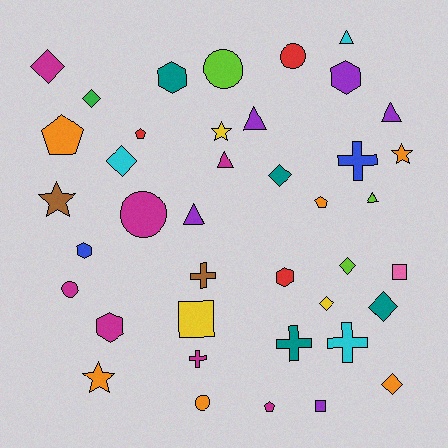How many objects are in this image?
There are 40 objects.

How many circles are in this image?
There are 5 circles.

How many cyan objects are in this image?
There are 3 cyan objects.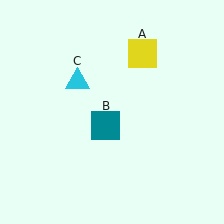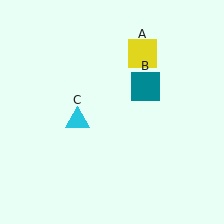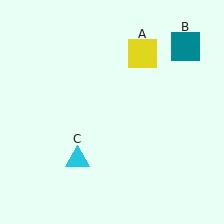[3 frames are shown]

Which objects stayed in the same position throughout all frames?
Yellow square (object A) remained stationary.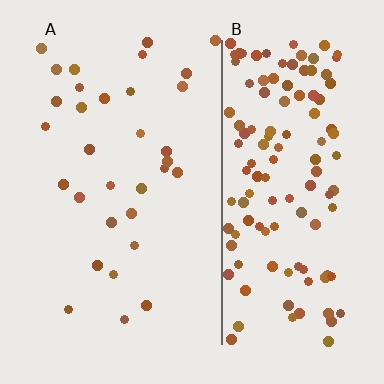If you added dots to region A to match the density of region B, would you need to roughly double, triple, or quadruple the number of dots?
Approximately quadruple.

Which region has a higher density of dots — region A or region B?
B (the right).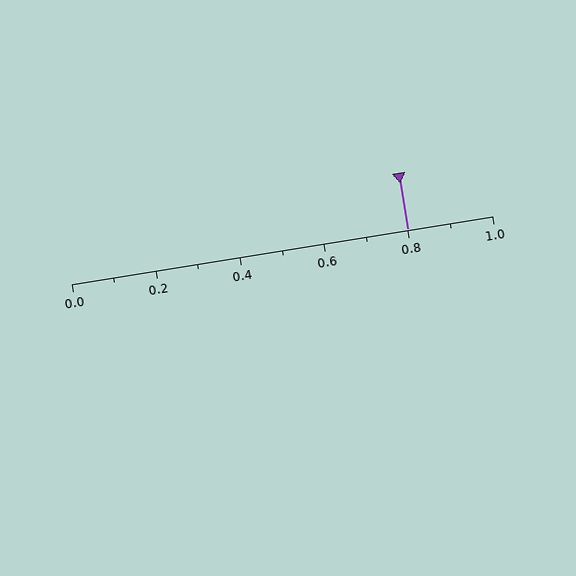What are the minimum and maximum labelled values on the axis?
The axis runs from 0.0 to 1.0.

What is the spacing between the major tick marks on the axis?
The major ticks are spaced 0.2 apart.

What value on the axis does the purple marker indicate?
The marker indicates approximately 0.8.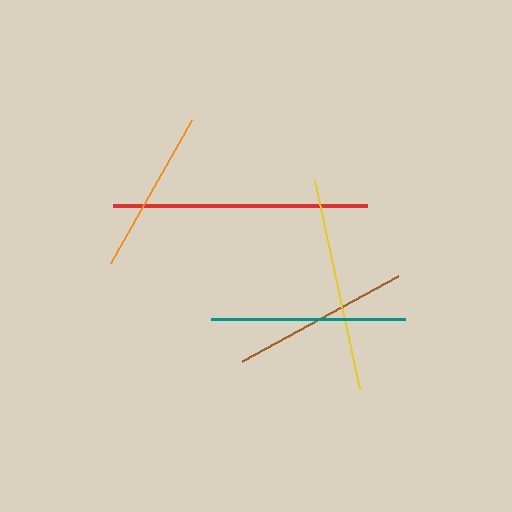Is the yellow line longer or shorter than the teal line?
The yellow line is longer than the teal line.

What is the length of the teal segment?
The teal segment is approximately 194 pixels long.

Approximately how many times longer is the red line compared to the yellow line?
The red line is approximately 1.2 times the length of the yellow line.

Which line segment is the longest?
The red line is the longest at approximately 255 pixels.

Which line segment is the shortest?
The orange line is the shortest at approximately 165 pixels.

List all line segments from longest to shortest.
From longest to shortest: red, yellow, teal, brown, orange.